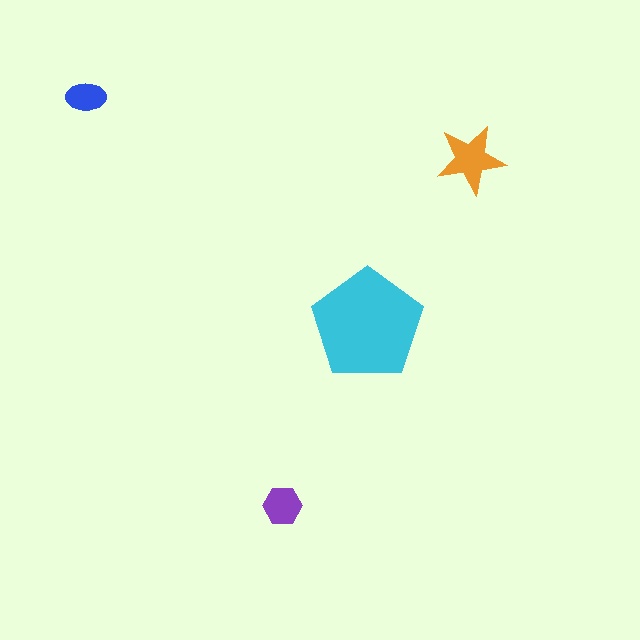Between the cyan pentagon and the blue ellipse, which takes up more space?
The cyan pentagon.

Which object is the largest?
The cyan pentagon.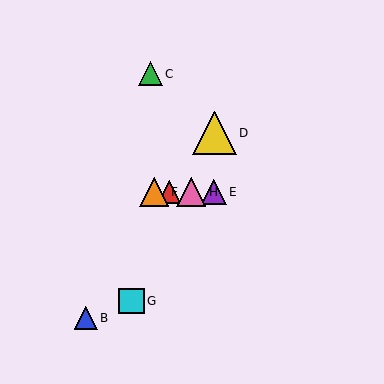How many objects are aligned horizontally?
4 objects (A, E, F, H) are aligned horizontally.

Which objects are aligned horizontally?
Objects A, E, F, H are aligned horizontally.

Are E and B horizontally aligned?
No, E is at y≈192 and B is at y≈318.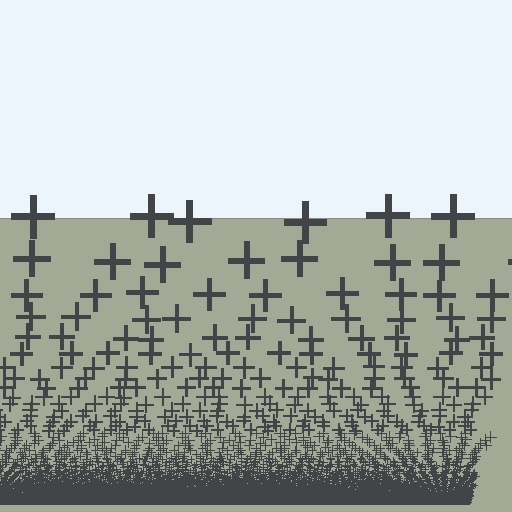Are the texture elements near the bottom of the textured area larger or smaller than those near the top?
Smaller. The gradient is inverted — elements near the bottom are smaller and denser.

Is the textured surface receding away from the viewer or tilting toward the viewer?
The surface appears to tilt toward the viewer. Texture elements get larger and sparser toward the top.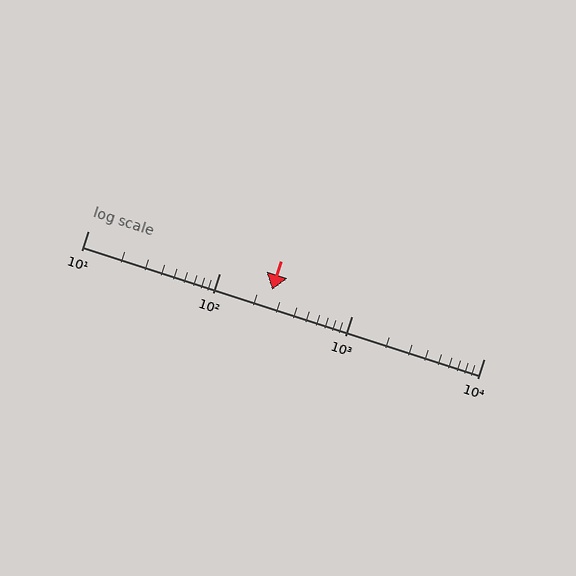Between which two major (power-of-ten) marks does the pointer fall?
The pointer is between 100 and 1000.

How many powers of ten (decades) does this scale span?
The scale spans 3 decades, from 10 to 10000.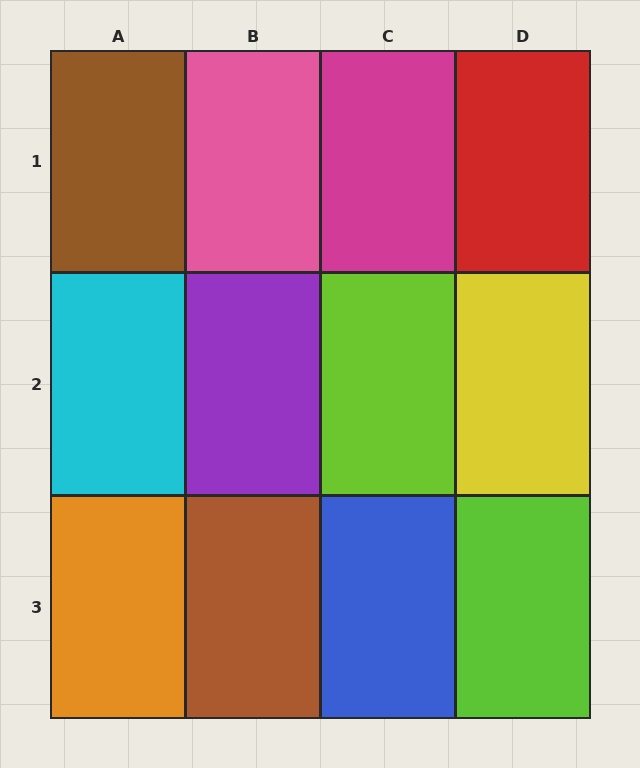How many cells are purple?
1 cell is purple.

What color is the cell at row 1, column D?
Red.